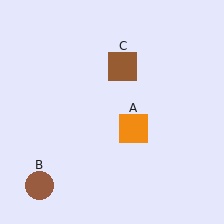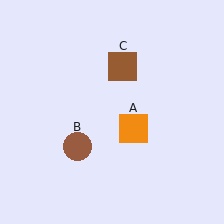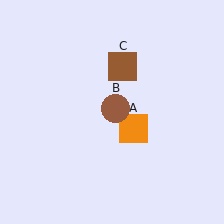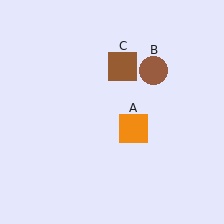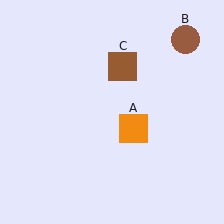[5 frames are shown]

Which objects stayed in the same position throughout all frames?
Orange square (object A) and brown square (object C) remained stationary.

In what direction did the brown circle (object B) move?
The brown circle (object B) moved up and to the right.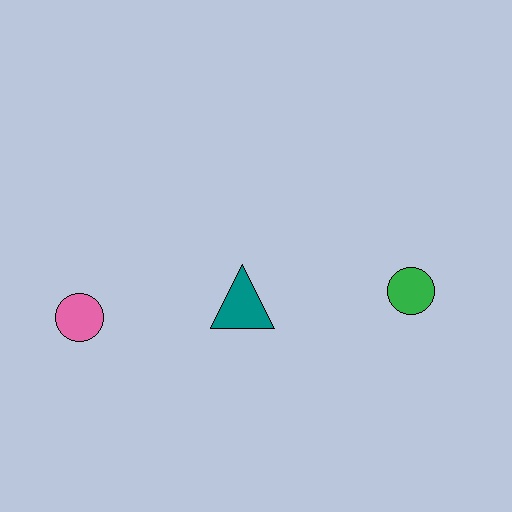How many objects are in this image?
There are 3 objects.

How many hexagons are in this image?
There are no hexagons.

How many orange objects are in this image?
There are no orange objects.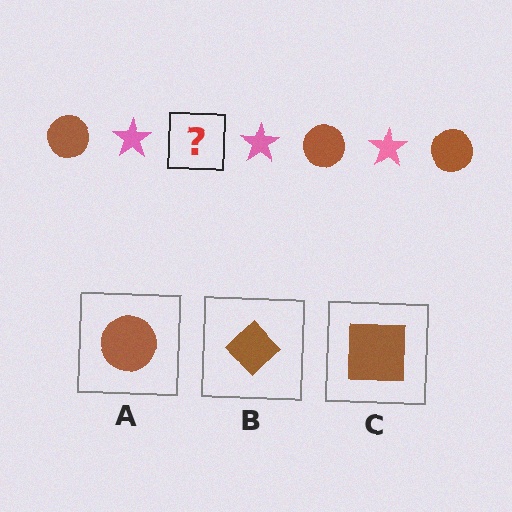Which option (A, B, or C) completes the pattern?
A.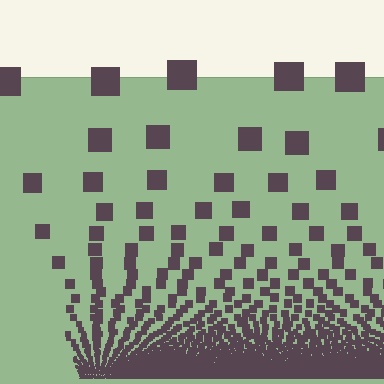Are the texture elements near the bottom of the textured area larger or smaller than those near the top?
Smaller. The gradient is inverted — elements near the bottom are smaller and denser.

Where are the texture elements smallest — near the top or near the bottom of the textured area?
Near the bottom.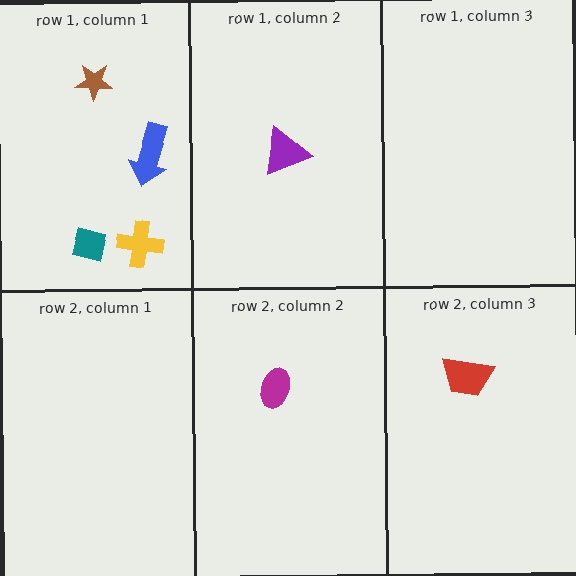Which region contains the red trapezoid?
The row 2, column 3 region.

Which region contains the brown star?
The row 1, column 1 region.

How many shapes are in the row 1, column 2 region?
1.